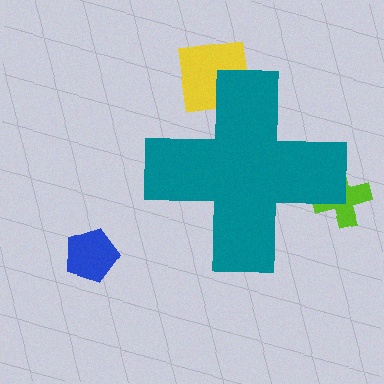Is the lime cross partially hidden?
Yes, the lime cross is partially hidden behind the teal cross.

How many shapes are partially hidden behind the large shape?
2 shapes are partially hidden.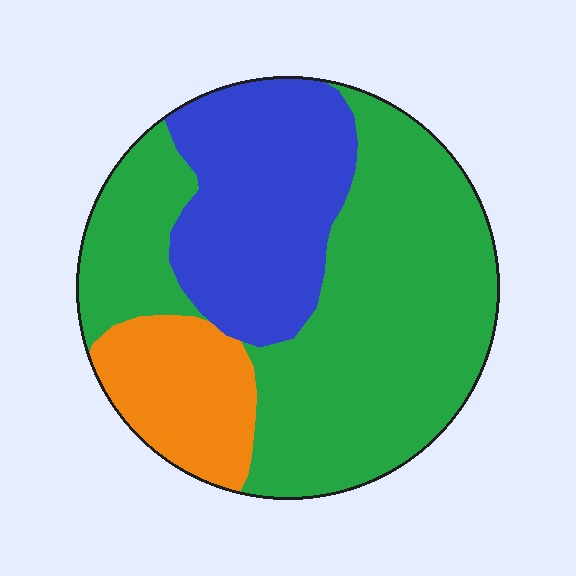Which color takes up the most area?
Green, at roughly 55%.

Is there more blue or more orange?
Blue.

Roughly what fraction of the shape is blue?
Blue covers roughly 30% of the shape.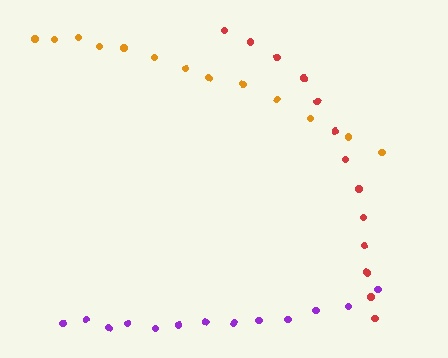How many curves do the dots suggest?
There are 3 distinct paths.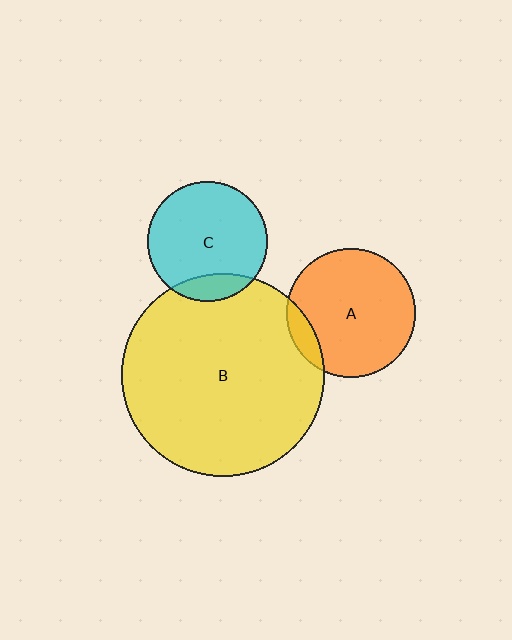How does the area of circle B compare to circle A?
Approximately 2.5 times.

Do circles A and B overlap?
Yes.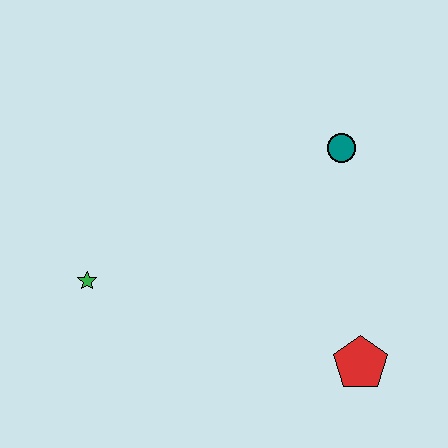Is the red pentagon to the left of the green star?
No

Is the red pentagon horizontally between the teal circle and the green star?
No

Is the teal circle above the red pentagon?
Yes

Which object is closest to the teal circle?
The red pentagon is closest to the teal circle.